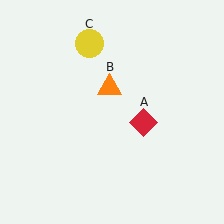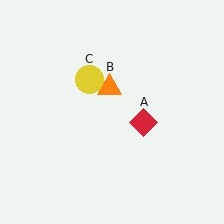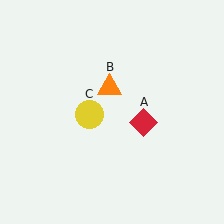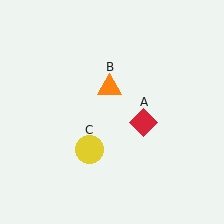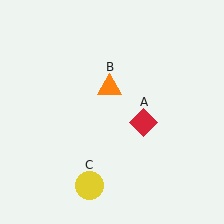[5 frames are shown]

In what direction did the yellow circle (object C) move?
The yellow circle (object C) moved down.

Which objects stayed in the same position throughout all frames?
Red diamond (object A) and orange triangle (object B) remained stationary.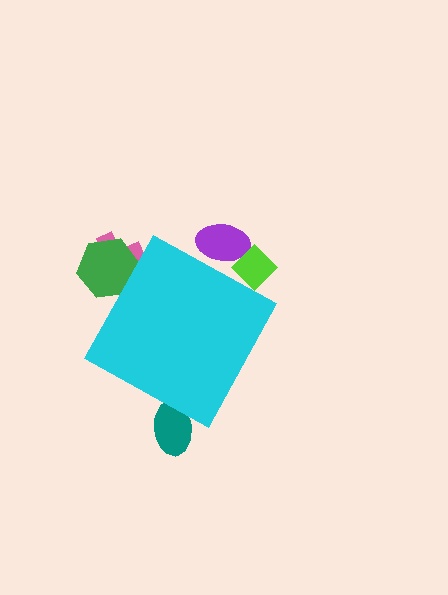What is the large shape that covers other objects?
A cyan diamond.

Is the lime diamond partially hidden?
Yes, the lime diamond is partially hidden behind the cyan diamond.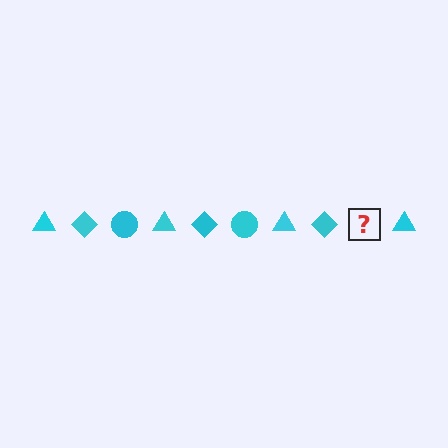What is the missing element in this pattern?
The missing element is a cyan circle.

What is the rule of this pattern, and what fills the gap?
The rule is that the pattern cycles through triangle, diamond, circle shapes in cyan. The gap should be filled with a cyan circle.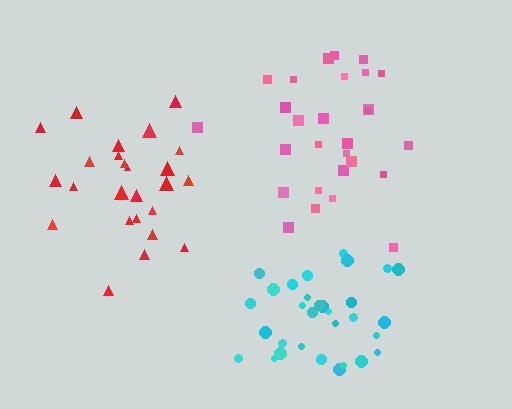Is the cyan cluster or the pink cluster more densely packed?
Pink.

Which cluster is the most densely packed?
Pink.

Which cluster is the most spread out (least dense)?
Red.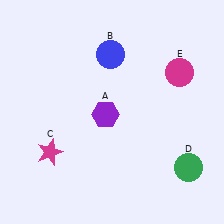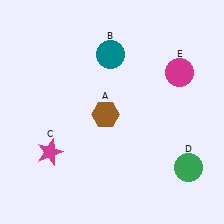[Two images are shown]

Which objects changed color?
A changed from purple to brown. B changed from blue to teal.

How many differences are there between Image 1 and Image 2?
There are 2 differences between the two images.